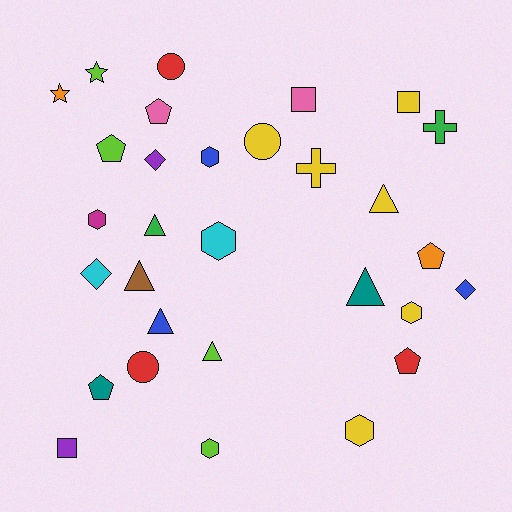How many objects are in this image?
There are 30 objects.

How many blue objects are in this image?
There are 3 blue objects.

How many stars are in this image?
There are 2 stars.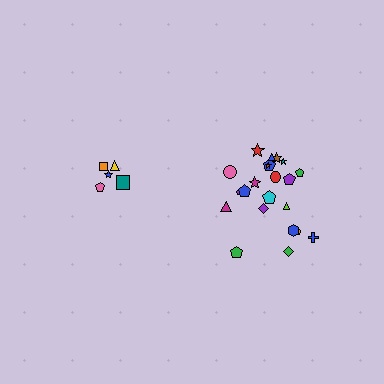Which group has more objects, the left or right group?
The right group.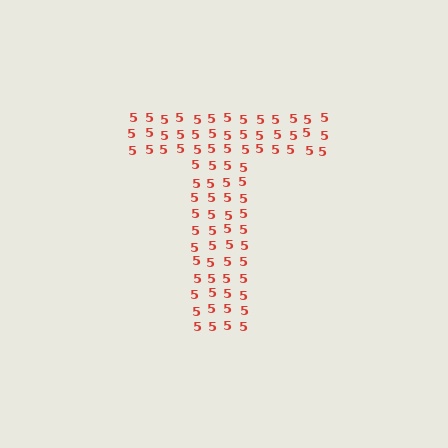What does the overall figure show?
The overall figure shows the letter T.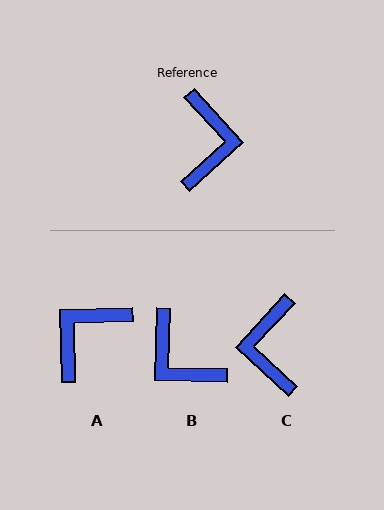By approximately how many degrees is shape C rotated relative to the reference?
Approximately 176 degrees clockwise.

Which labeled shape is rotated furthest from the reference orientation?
C, about 176 degrees away.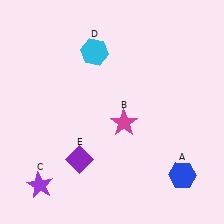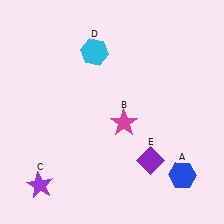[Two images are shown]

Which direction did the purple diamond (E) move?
The purple diamond (E) moved right.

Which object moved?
The purple diamond (E) moved right.